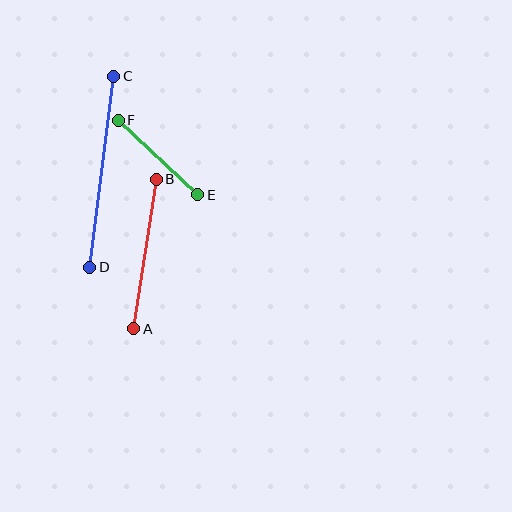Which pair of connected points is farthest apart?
Points C and D are farthest apart.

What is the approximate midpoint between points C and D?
The midpoint is at approximately (102, 172) pixels.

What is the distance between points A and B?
The distance is approximately 151 pixels.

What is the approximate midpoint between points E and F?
The midpoint is at approximately (158, 157) pixels.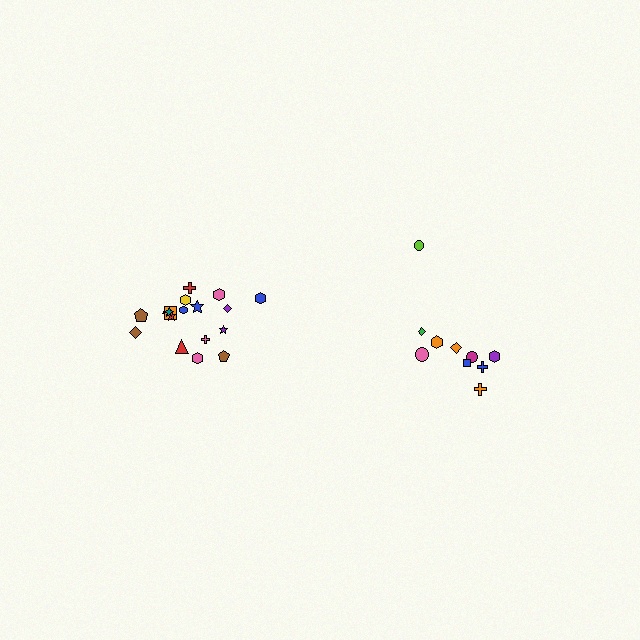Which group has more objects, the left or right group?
The left group.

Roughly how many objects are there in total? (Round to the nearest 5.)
Roughly 30 objects in total.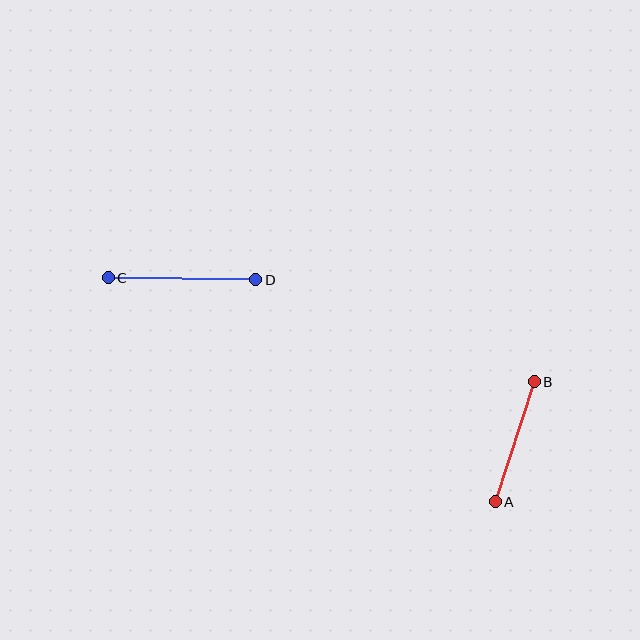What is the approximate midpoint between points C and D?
The midpoint is at approximately (182, 279) pixels.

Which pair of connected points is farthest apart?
Points C and D are farthest apart.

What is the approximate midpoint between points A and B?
The midpoint is at approximately (515, 442) pixels.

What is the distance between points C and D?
The distance is approximately 147 pixels.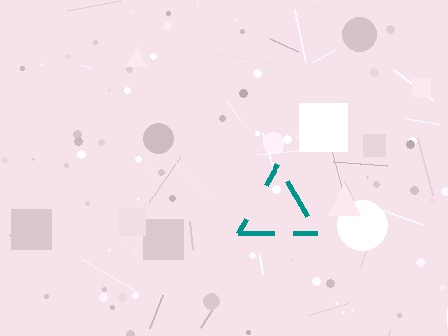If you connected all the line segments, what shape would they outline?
They would outline a triangle.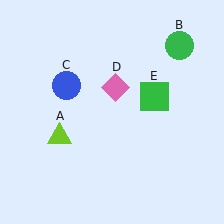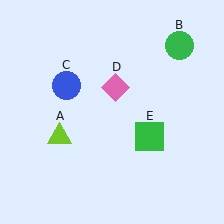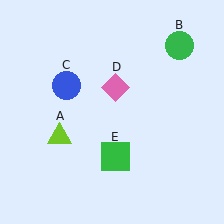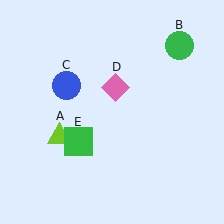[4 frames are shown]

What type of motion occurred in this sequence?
The green square (object E) rotated clockwise around the center of the scene.